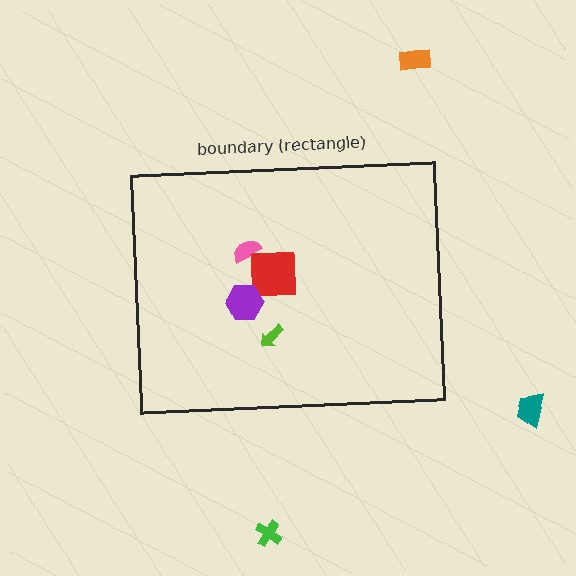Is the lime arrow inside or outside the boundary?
Inside.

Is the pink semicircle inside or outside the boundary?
Inside.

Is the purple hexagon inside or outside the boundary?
Inside.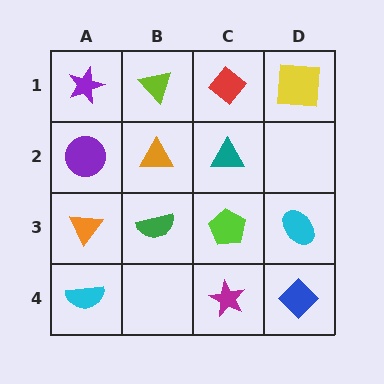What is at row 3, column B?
A green semicircle.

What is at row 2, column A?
A purple circle.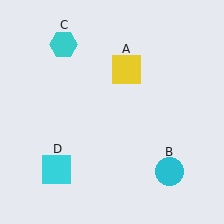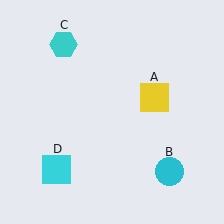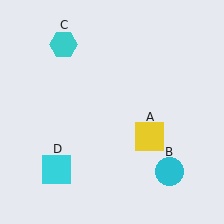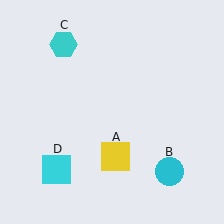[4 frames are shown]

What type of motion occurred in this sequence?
The yellow square (object A) rotated clockwise around the center of the scene.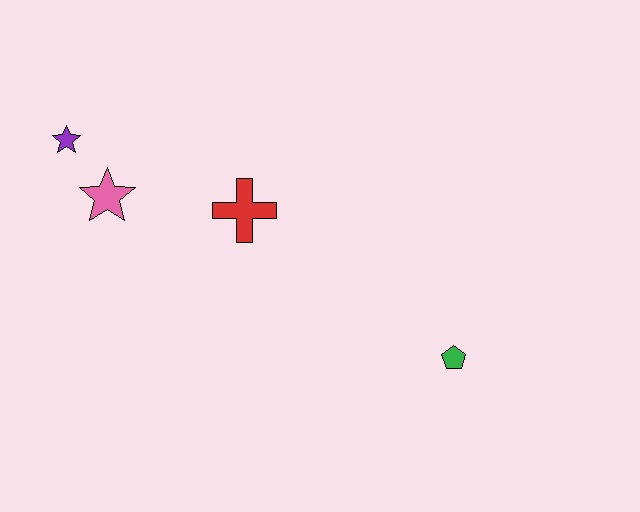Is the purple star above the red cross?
Yes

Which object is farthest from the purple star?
The green pentagon is farthest from the purple star.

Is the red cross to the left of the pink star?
No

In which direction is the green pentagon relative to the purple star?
The green pentagon is to the right of the purple star.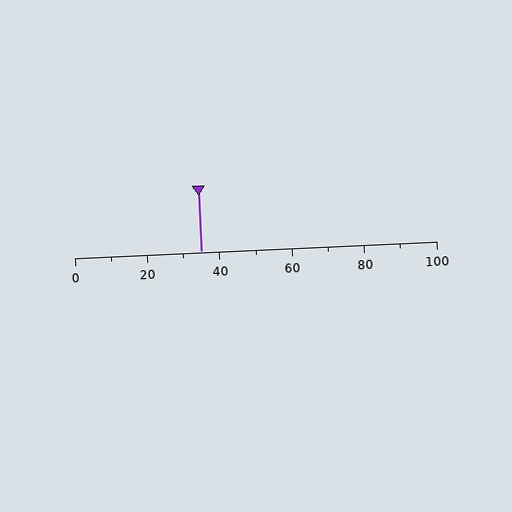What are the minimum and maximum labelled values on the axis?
The axis runs from 0 to 100.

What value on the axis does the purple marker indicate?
The marker indicates approximately 35.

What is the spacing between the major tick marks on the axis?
The major ticks are spaced 20 apart.